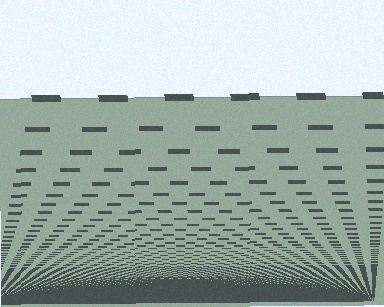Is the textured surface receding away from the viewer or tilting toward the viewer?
The surface appears to tilt toward the viewer. Texture elements get larger and sparser toward the top.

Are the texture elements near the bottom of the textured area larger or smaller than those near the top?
Smaller. The gradient is inverted — elements near the bottom are smaller and denser.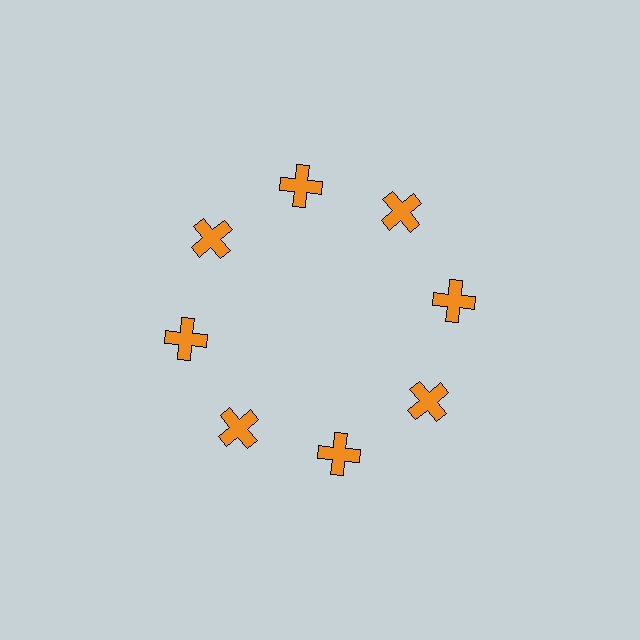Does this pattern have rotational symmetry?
Yes, this pattern has 8-fold rotational symmetry. It looks the same after rotating 45 degrees around the center.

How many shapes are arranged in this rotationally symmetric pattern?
There are 8 shapes, arranged in 8 groups of 1.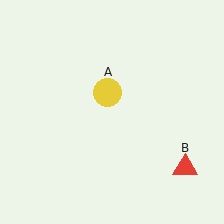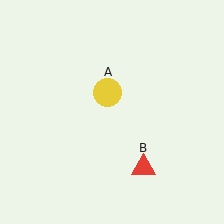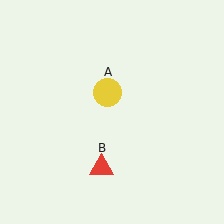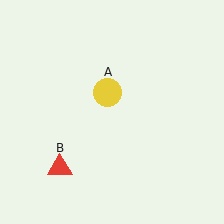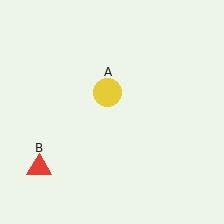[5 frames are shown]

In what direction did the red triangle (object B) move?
The red triangle (object B) moved left.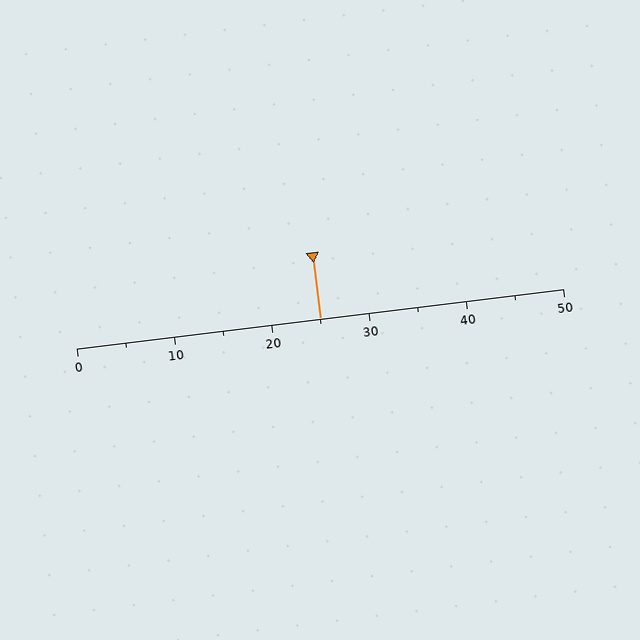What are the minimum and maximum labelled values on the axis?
The axis runs from 0 to 50.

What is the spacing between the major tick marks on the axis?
The major ticks are spaced 10 apart.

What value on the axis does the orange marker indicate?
The marker indicates approximately 25.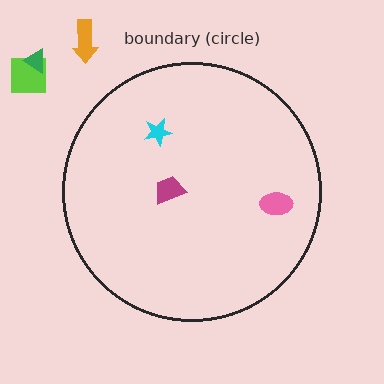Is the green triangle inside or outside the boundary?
Outside.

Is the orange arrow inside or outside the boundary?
Outside.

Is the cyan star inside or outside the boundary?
Inside.